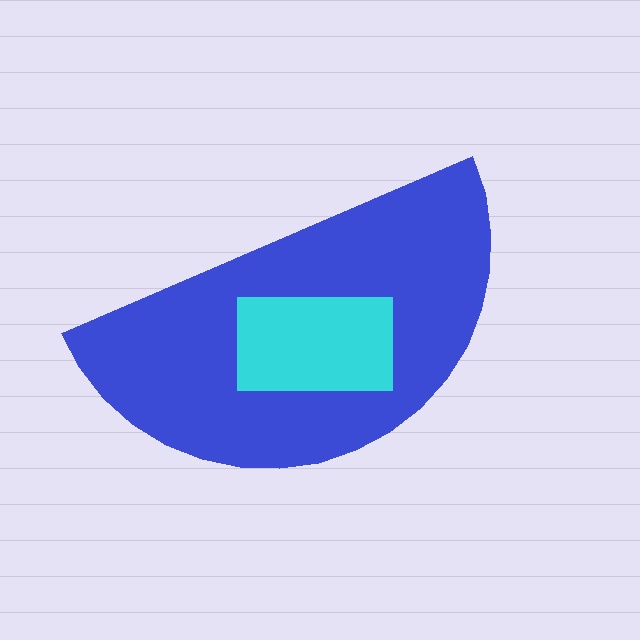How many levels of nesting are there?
2.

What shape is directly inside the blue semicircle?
The cyan rectangle.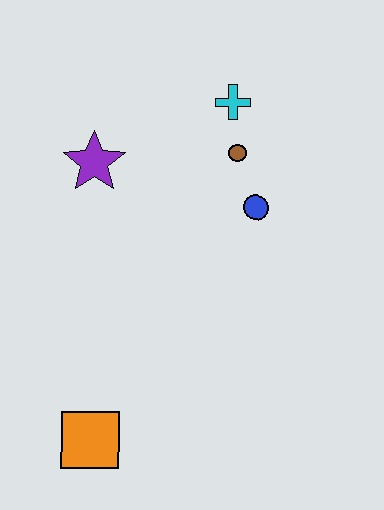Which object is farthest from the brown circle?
The orange square is farthest from the brown circle.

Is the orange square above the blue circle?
No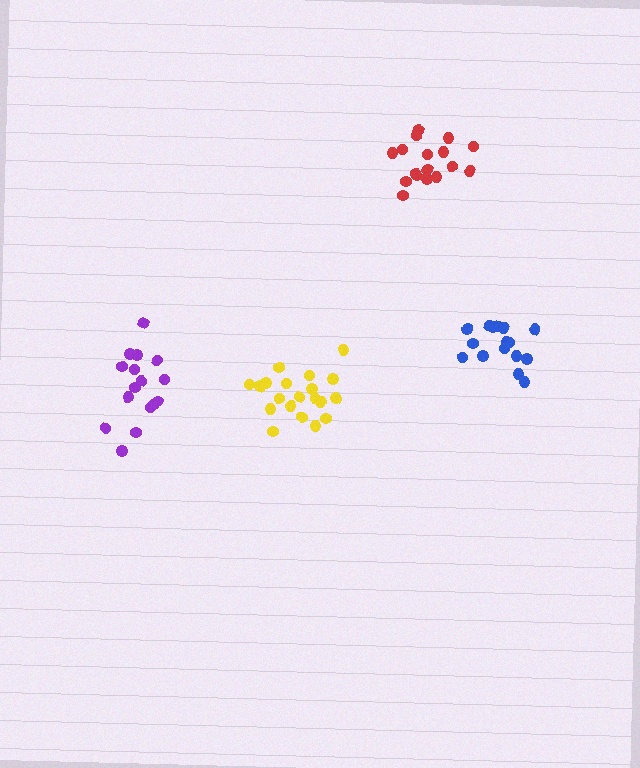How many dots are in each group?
Group 1: 17 dots, Group 2: 16 dots, Group 3: 20 dots, Group 4: 16 dots (69 total).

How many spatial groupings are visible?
There are 4 spatial groupings.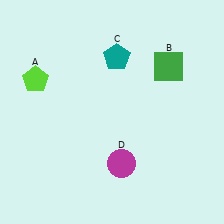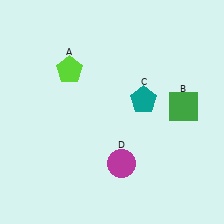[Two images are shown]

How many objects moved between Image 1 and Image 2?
3 objects moved between the two images.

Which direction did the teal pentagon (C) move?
The teal pentagon (C) moved down.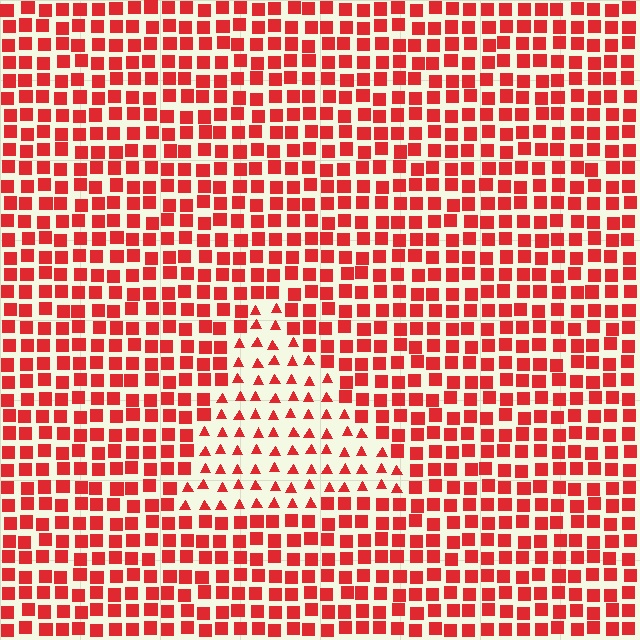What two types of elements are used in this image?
The image uses triangles inside the triangle region and squares outside it.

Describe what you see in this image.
The image is filled with small red elements arranged in a uniform grid. A triangle-shaped region contains triangles, while the surrounding area contains squares. The boundary is defined purely by the change in element shape.